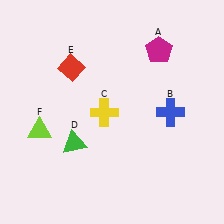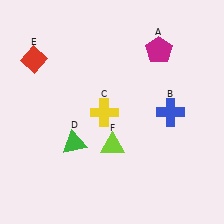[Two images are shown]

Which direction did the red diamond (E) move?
The red diamond (E) moved left.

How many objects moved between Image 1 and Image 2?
2 objects moved between the two images.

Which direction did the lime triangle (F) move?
The lime triangle (F) moved right.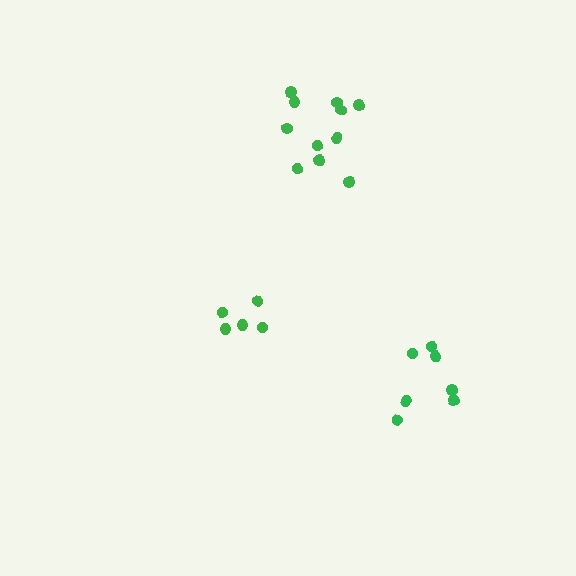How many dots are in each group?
Group 1: 5 dots, Group 2: 7 dots, Group 3: 11 dots (23 total).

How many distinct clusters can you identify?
There are 3 distinct clusters.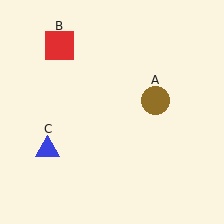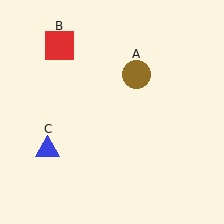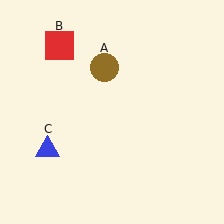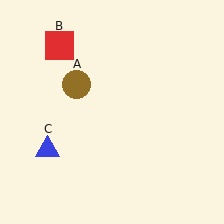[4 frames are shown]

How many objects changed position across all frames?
1 object changed position: brown circle (object A).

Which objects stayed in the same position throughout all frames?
Red square (object B) and blue triangle (object C) remained stationary.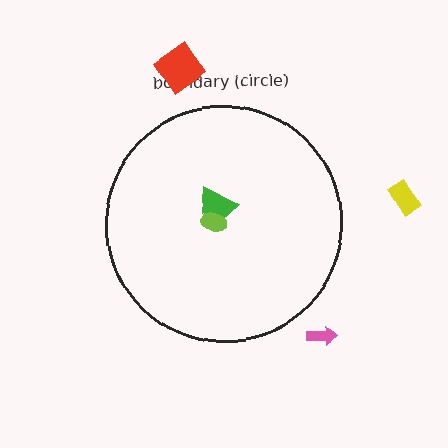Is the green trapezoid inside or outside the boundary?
Inside.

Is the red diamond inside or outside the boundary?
Outside.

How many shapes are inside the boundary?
2 inside, 3 outside.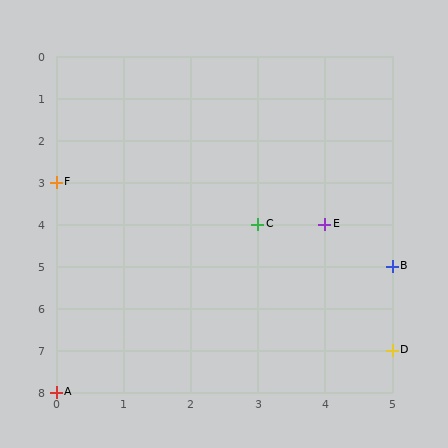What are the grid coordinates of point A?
Point A is at grid coordinates (0, 8).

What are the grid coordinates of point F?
Point F is at grid coordinates (0, 3).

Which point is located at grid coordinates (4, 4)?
Point E is at (4, 4).